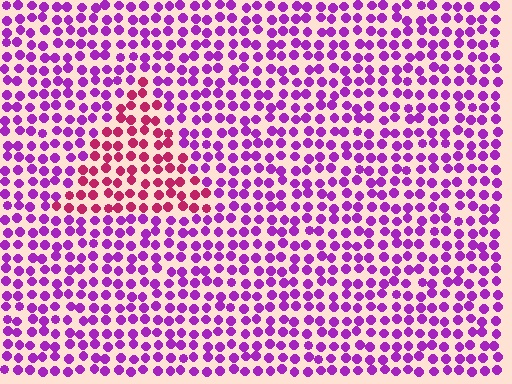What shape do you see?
I see a triangle.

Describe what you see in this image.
The image is filled with small purple elements in a uniform arrangement. A triangle-shaped region is visible where the elements are tinted to a slightly different hue, forming a subtle color boundary.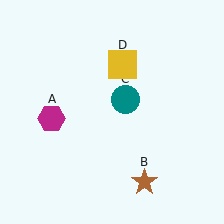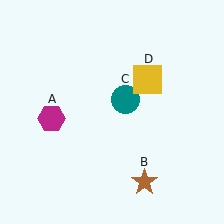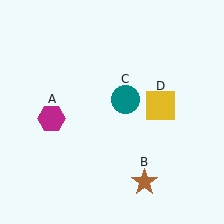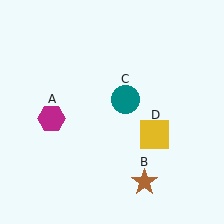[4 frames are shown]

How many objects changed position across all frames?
1 object changed position: yellow square (object D).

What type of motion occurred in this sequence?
The yellow square (object D) rotated clockwise around the center of the scene.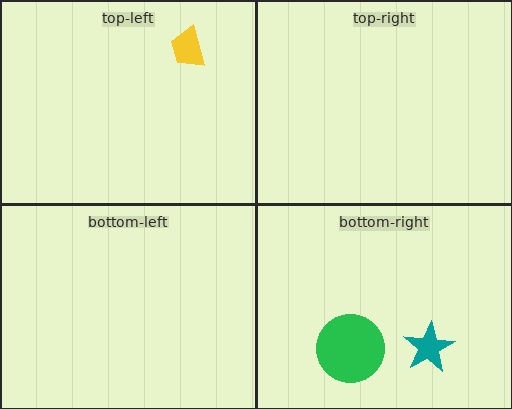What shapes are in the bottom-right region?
The green circle, the teal star.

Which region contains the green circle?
The bottom-right region.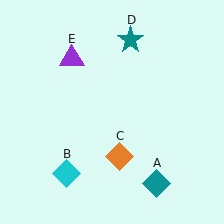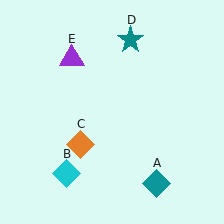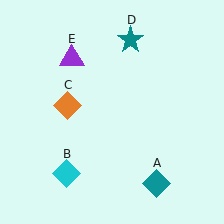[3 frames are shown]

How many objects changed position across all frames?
1 object changed position: orange diamond (object C).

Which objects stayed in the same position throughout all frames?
Teal diamond (object A) and cyan diamond (object B) and teal star (object D) and purple triangle (object E) remained stationary.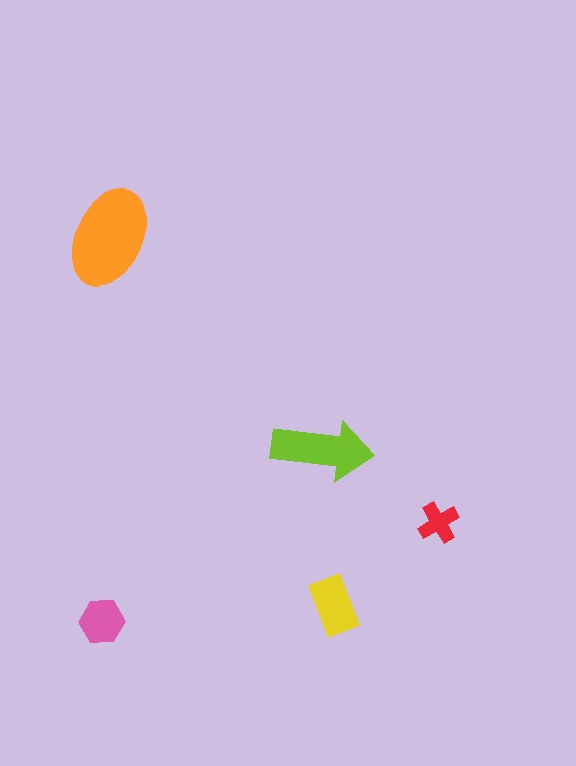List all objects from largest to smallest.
The orange ellipse, the lime arrow, the yellow rectangle, the pink hexagon, the red cross.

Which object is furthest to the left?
The pink hexagon is leftmost.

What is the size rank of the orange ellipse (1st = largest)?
1st.